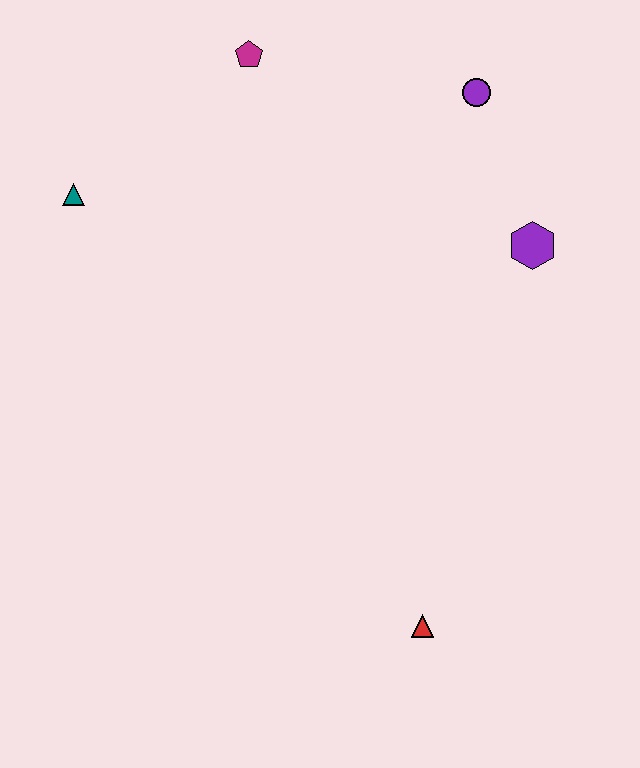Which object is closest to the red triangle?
The purple hexagon is closest to the red triangle.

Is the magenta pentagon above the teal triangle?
Yes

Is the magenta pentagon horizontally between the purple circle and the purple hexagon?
No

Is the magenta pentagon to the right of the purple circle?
No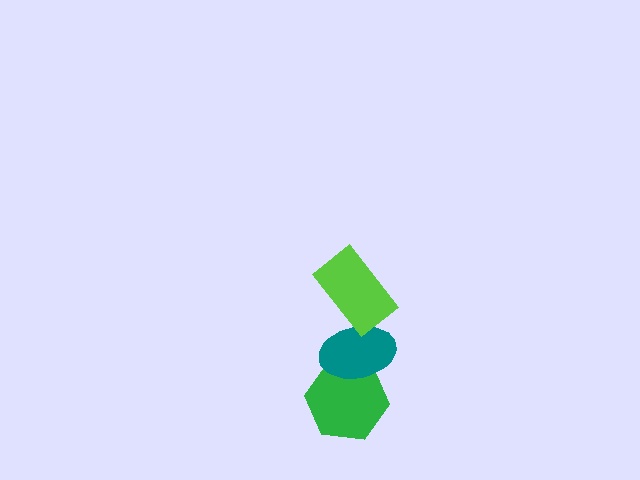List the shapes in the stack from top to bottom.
From top to bottom: the lime rectangle, the teal ellipse, the green hexagon.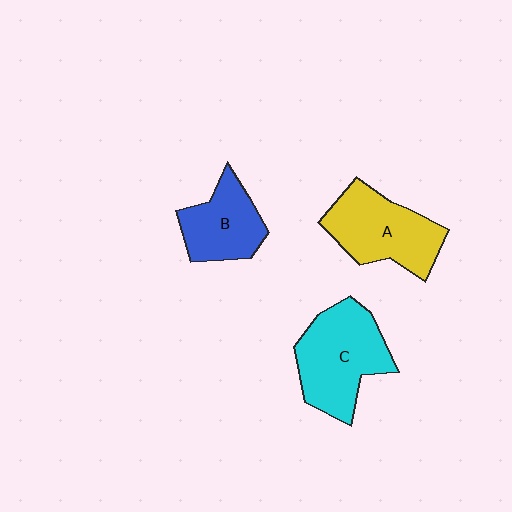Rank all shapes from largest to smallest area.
From largest to smallest: C (cyan), A (yellow), B (blue).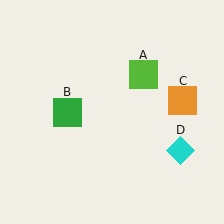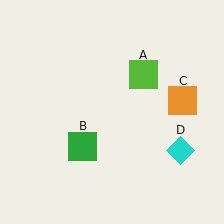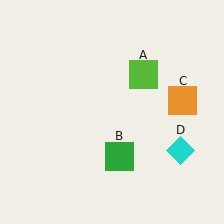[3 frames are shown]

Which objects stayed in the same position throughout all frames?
Lime square (object A) and orange square (object C) and cyan diamond (object D) remained stationary.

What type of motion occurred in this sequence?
The green square (object B) rotated counterclockwise around the center of the scene.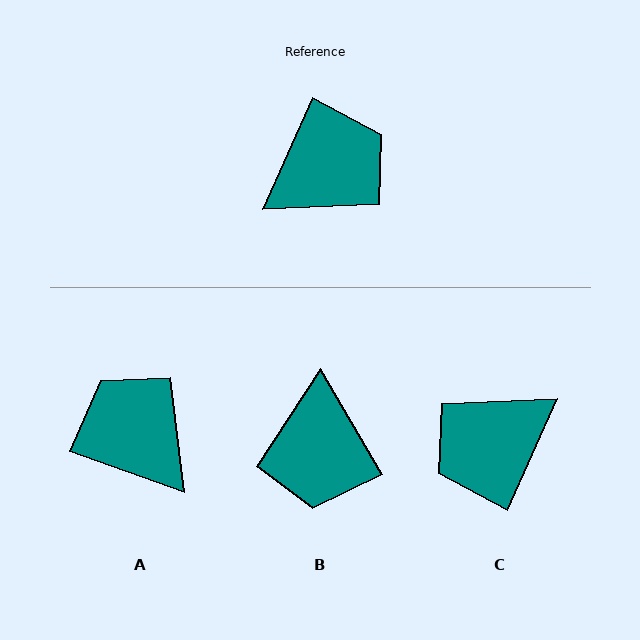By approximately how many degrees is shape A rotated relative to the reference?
Approximately 94 degrees counter-clockwise.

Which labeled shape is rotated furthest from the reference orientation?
C, about 180 degrees away.